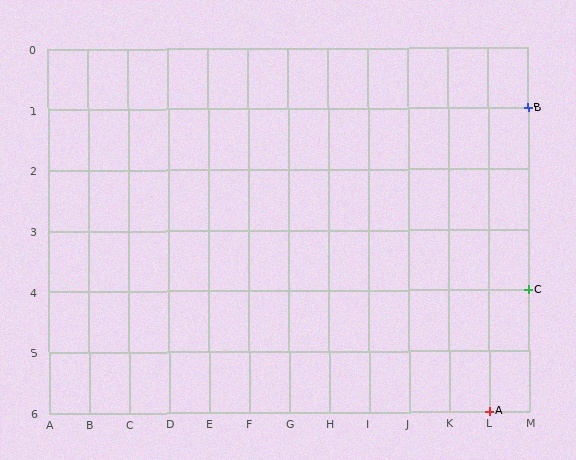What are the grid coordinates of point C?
Point C is at grid coordinates (M, 4).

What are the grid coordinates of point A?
Point A is at grid coordinates (L, 6).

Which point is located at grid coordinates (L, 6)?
Point A is at (L, 6).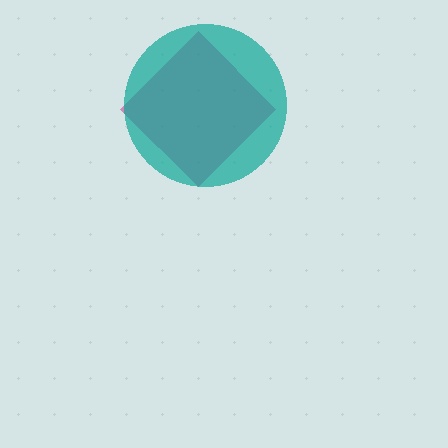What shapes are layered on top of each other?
The layered shapes are: a magenta diamond, a teal circle.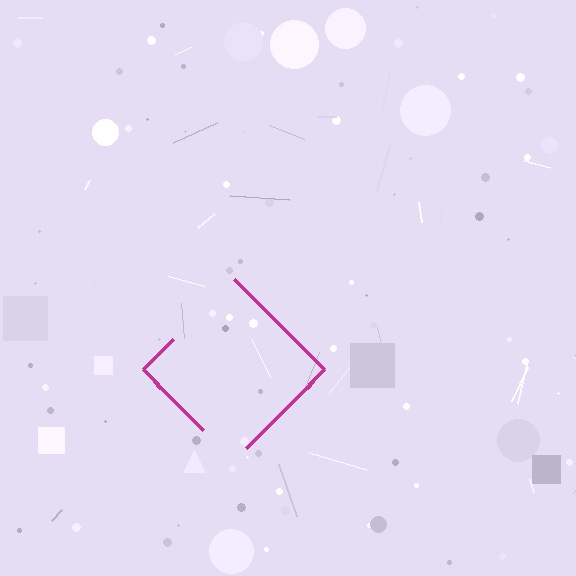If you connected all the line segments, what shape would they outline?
They would outline a diamond.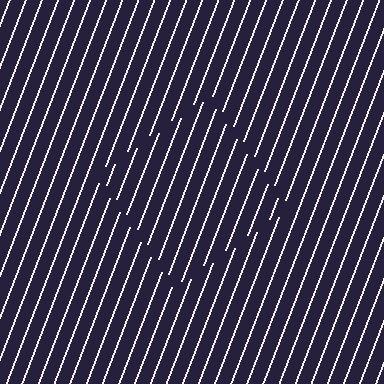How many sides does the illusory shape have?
4 sides — the line-ends trace a square.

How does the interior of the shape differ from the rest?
The interior of the shape contains the same grating, shifted by half a period — the contour is defined by the phase discontinuity where line-ends from the inner and outer gratings abut.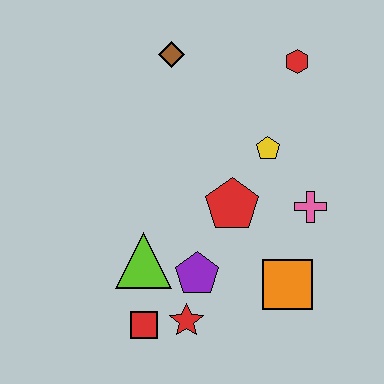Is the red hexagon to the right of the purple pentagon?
Yes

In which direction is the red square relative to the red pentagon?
The red square is below the red pentagon.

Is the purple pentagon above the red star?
Yes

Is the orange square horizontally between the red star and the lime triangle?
No